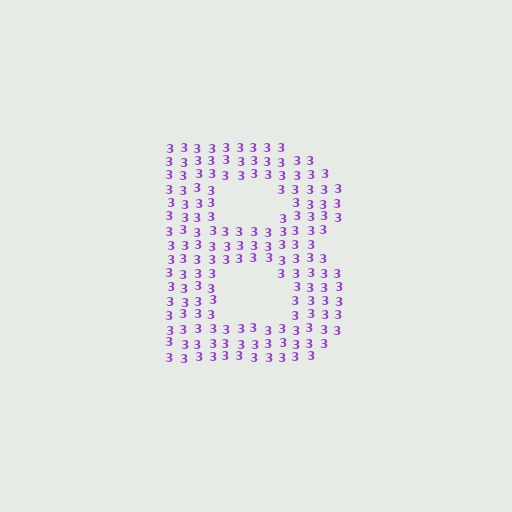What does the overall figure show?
The overall figure shows the letter B.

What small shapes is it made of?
It is made of small digit 3's.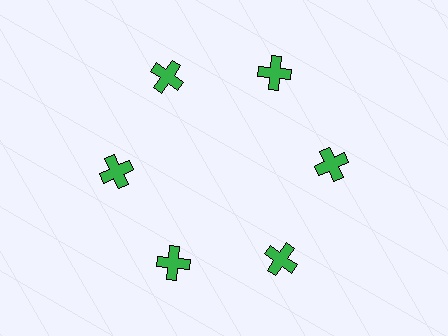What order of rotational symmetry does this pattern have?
This pattern has 6-fold rotational symmetry.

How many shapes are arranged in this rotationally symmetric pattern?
There are 6 shapes, arranged in 6 groups of 1.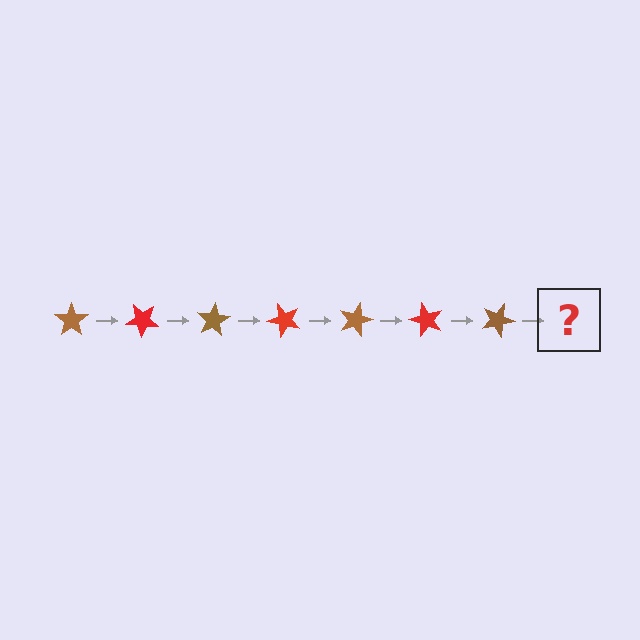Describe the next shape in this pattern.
It should be a red star, rotated 280 degrees from the start.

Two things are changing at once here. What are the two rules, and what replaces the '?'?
The two rules are that it rotates 40 degrees each step and the color cycles through brown and red. The '?' should be a red star, rotated 280 degrees from the start.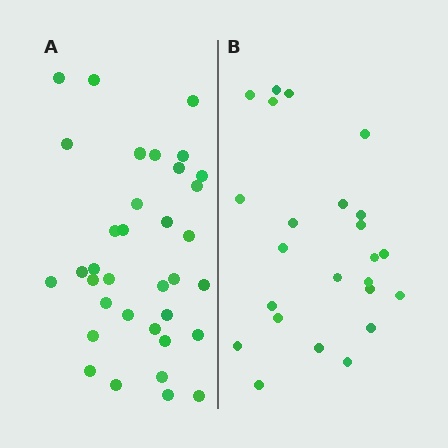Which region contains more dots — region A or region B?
Region A (the left region) has more dots.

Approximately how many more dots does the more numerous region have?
Region A has roughly 12 or so more dots than region B.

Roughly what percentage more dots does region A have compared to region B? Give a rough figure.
About 45% more.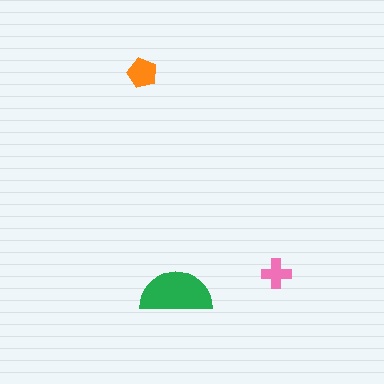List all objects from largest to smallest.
The green semicircle, the orange pentagon, the pink cross.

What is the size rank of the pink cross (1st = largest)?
3rd.